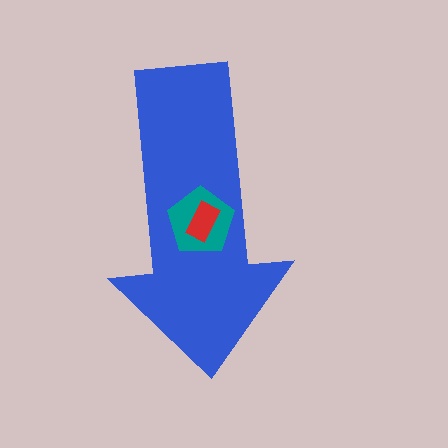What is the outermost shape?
The blue arrow.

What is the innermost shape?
The red rectangle.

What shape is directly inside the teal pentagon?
The red rectangle.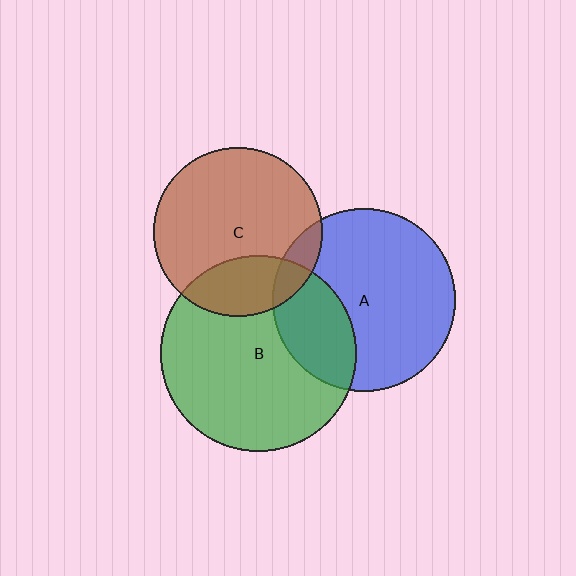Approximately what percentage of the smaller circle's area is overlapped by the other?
Approximately 30%.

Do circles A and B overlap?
Yes.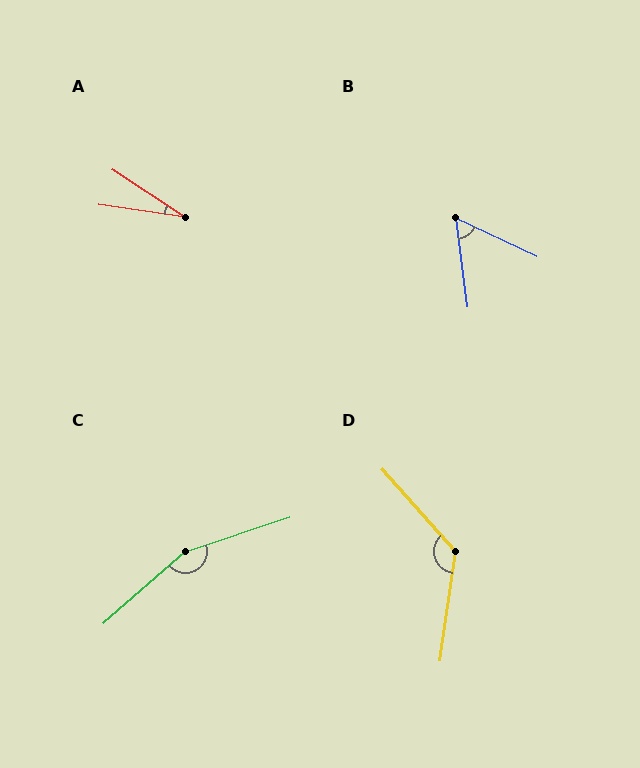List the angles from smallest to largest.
A (25°), B (57°), D (130°), C (157°).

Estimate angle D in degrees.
Approximately 130 degrees.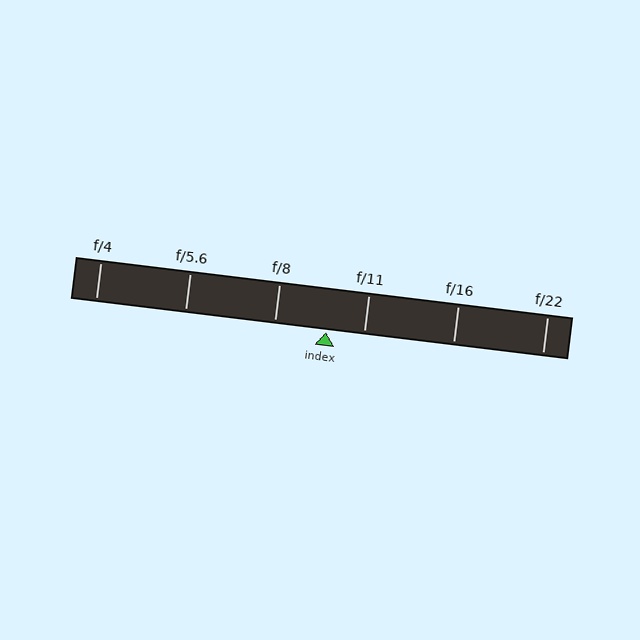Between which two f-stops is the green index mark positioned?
The index mark is between f/8 and f/11.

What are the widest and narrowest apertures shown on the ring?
The widest aperture shown is f/4 and the narrowest is f/22.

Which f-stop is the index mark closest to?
The index mark is closest to f/11.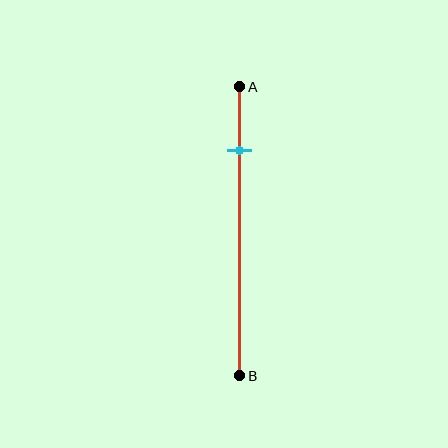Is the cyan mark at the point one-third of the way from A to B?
No, the mark is at about 20% from A, not at the 33% one-third point.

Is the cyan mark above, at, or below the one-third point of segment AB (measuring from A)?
The cyan mark is above the one-third point of segment AB.